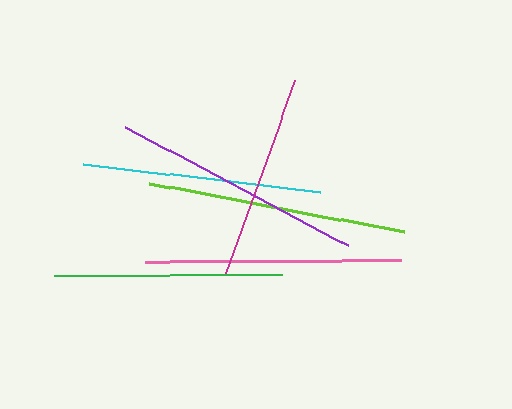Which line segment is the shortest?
The magenta line is the shortest at approximately 205 pixels.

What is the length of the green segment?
The green segment is approximately 228 pixels long.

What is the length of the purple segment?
The purple segment is approximately 253 pixels long.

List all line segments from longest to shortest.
From longest to shortest: lime, pink, purple, cyan, green, magenta.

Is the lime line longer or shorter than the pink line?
The lime line is longer than the pink line.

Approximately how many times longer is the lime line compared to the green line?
The lime line is approximately 1.1 times the length of the green line.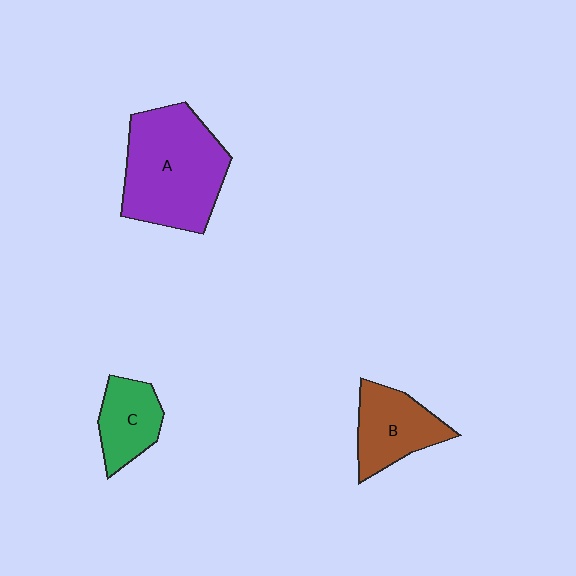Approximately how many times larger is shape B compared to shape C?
Approximately 1.2 times.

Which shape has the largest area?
Shape A (purple).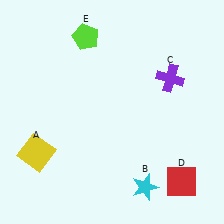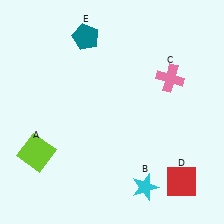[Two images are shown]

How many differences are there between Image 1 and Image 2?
There are 3 differences between the two images.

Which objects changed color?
A changed from yellow to lime. C changed from purple to pink. E changed from lime to teal.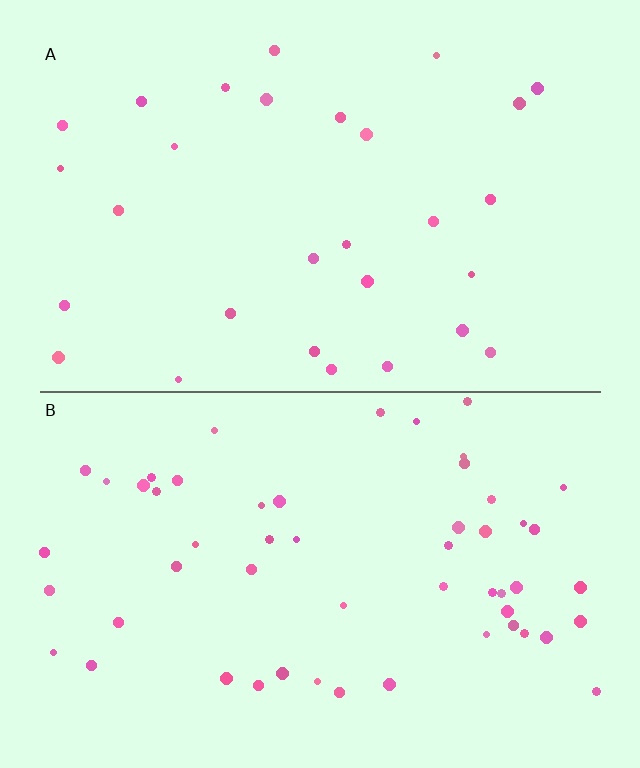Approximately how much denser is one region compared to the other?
Approximately 1.9× — region B over region A.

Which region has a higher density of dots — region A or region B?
B (the bottom).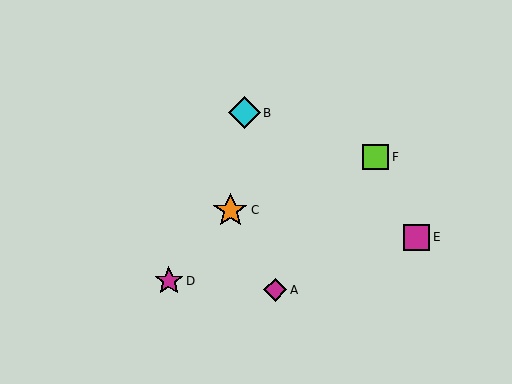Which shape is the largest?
The orange star (labeled C) is the largest.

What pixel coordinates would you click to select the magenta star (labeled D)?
Click at (169, 281) to select the magenta star D.